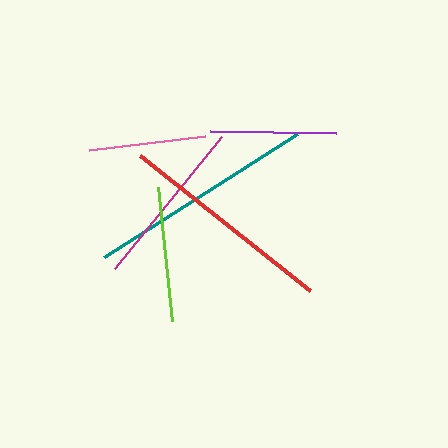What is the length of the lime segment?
The lime segment is approximately 135 pixels long.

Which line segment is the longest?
The teal line is the longest at approximately 229 pixels.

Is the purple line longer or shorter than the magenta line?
The magenta line is longer than the purple line.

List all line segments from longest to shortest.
From longest to shortest: teal, red, magenta, lime, purple, pink.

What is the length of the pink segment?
The pink segment is approximately 117 pixels long.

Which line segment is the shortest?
The pink line is the shortest at approximately 117 pixels.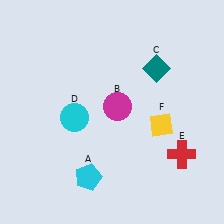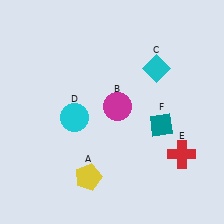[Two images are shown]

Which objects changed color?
A changed from cyan to yellow. C changed from teal to cyan. F changed from yellow to teal.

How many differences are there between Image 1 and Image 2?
There are 3 differences between the two images.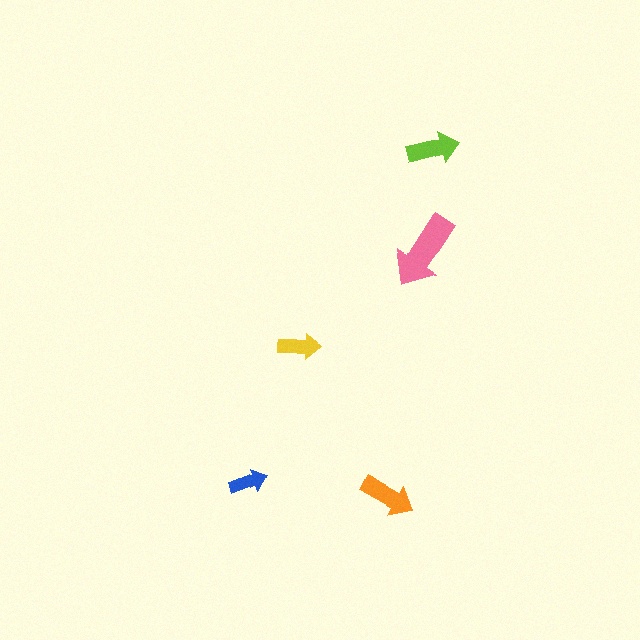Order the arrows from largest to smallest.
the pink one, the orange one, the lime one, the yellow one, the blue one.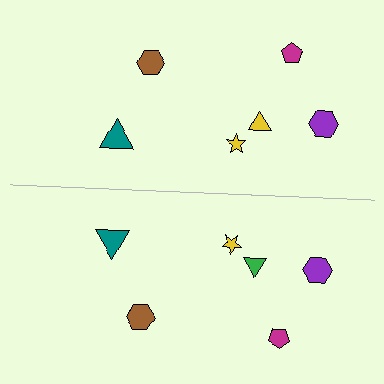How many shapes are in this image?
There are 12 shapes in this image.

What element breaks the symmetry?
The green triangle on the bottom side breaks the symmetry — its mirror counterpart is yellow.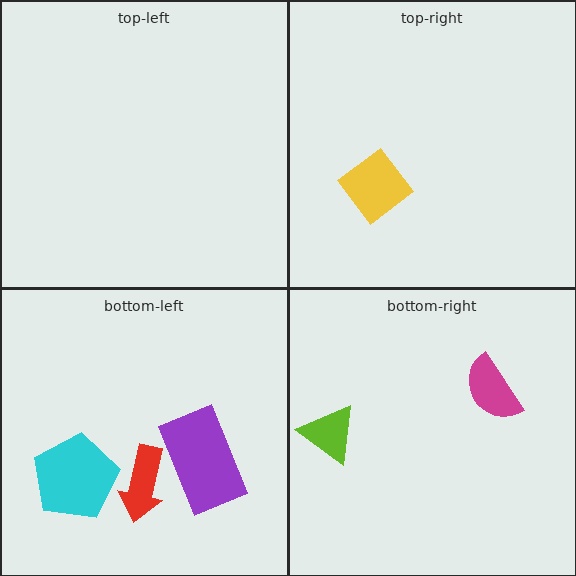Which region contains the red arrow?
The bottom-left region.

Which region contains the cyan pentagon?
The bottom-left region.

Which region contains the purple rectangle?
The bottom-left region.